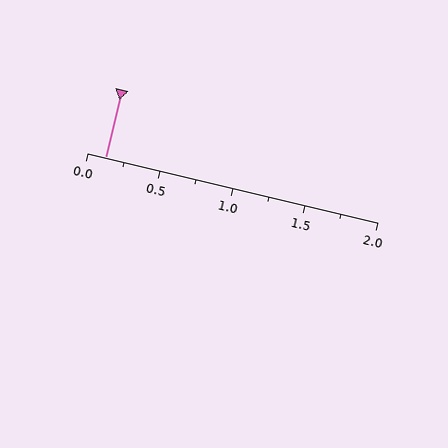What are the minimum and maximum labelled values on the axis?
The axis runs from 0.0 to 2.0.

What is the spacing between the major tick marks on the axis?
The major ticks are spaced 0.5 apart.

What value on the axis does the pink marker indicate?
The marker indicates approximately 0.12.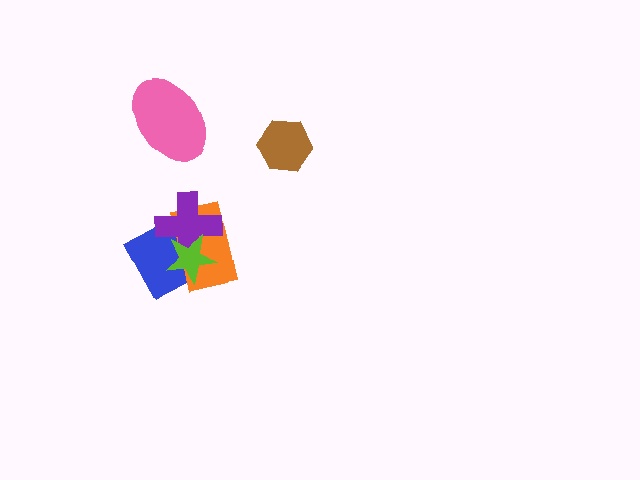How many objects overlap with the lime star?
3 objects overlap with the lime star.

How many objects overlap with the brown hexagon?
0 objects overlap with the brown hexagon.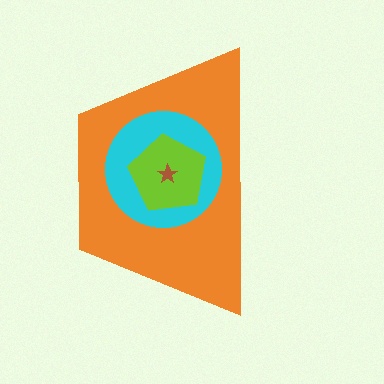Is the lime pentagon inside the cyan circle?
Yes.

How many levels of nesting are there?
4.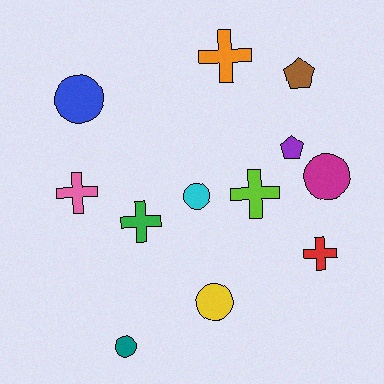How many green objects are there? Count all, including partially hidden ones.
There is 1 green object.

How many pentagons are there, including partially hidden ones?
There are 2 pentagons.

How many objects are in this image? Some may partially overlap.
There are 12 objects.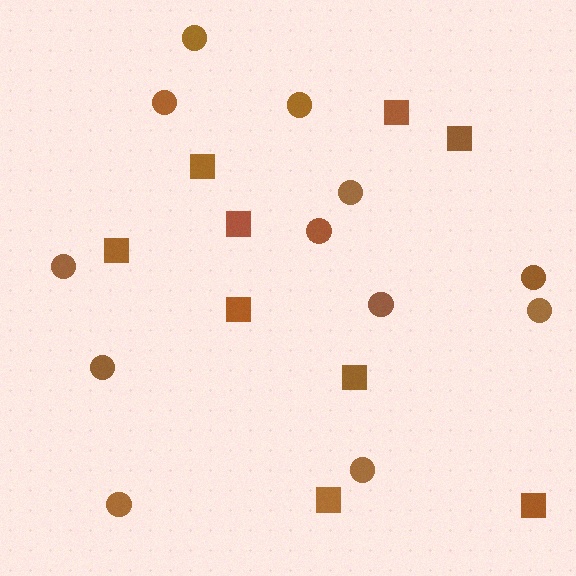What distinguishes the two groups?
There are 2 groups: one group of circles (12) and one group of squares (9).